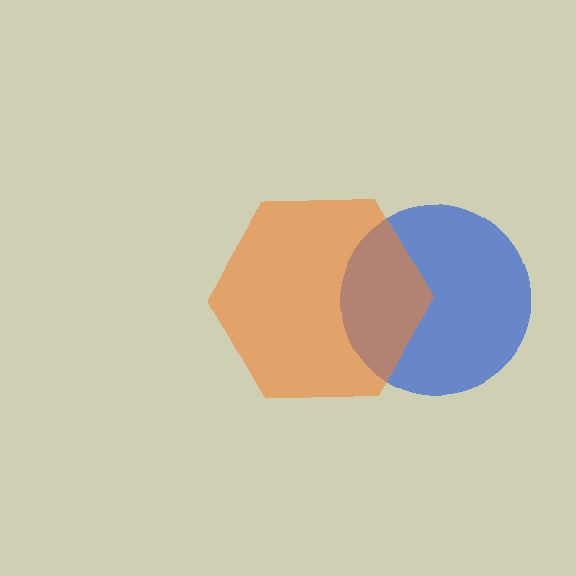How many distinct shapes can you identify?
There are 2 distinct shapes: a blue circle, an orange hexagon.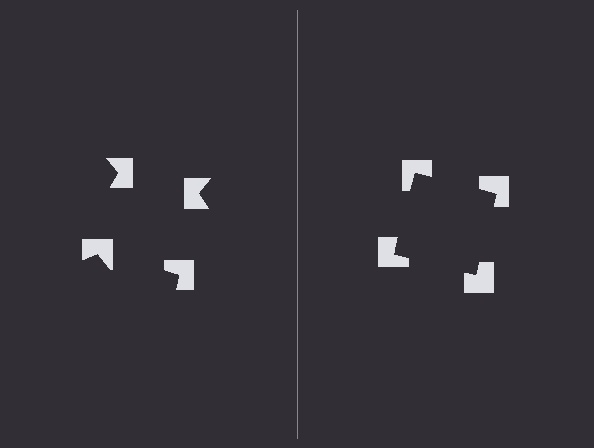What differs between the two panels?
The notched squares are positioned identically on both sides; only the wedge orientations differ. On the right they align to a square; on the left they are misaligned.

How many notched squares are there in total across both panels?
8 — 4 on each side.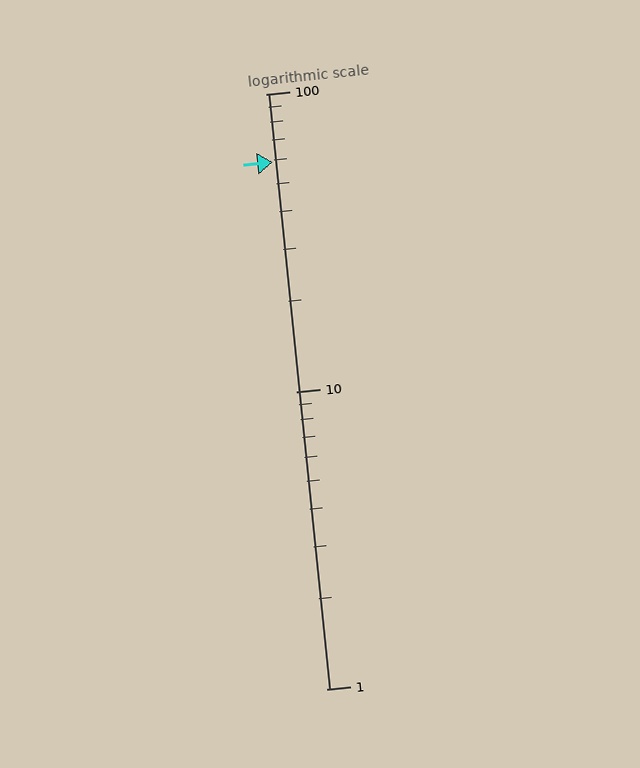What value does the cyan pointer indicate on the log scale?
The pointer indicates approximately 59.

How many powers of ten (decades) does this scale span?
The scale spans 2 decades, from 1 to 100.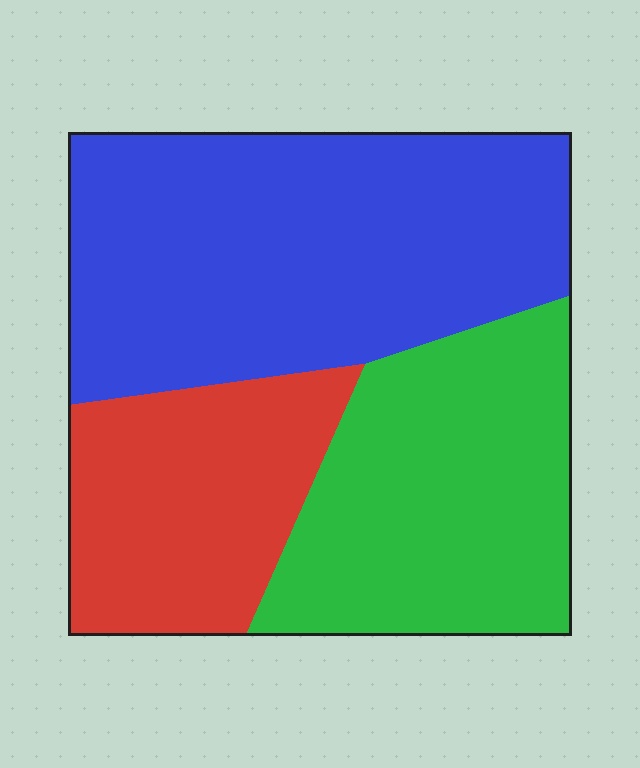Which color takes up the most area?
Blue, at roughly 45%.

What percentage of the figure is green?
Green takes up between a quarter and a half of the figure.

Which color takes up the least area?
Red, at roughly 25%.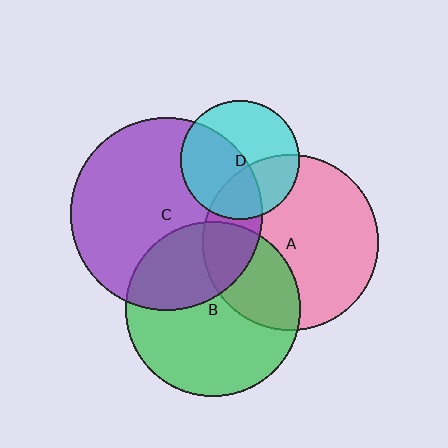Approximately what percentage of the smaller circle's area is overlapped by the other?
Approximately 35%.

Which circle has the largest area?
Circle C (purple).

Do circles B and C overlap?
Yes.